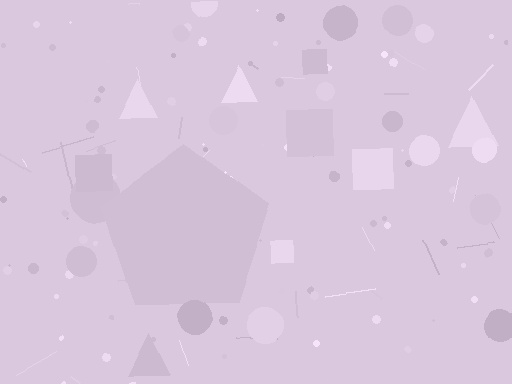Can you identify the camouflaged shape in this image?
The camouflaged shape is a pentagon.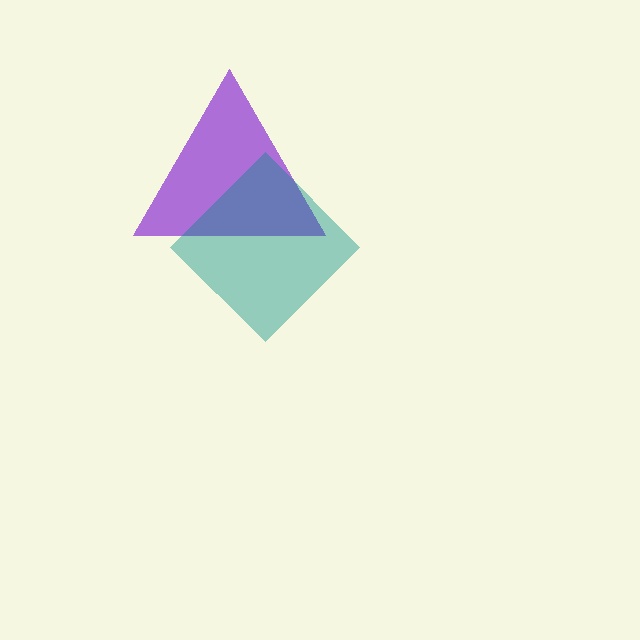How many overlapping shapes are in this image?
There are 2 overlapping shapes in the image.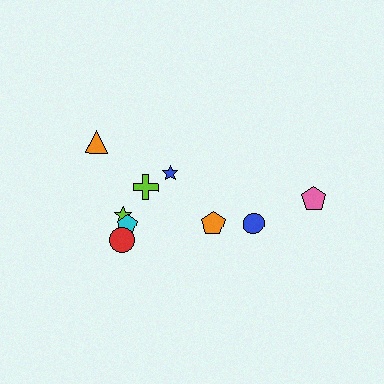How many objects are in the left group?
There are 6 objects.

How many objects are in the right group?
There are 3 objects.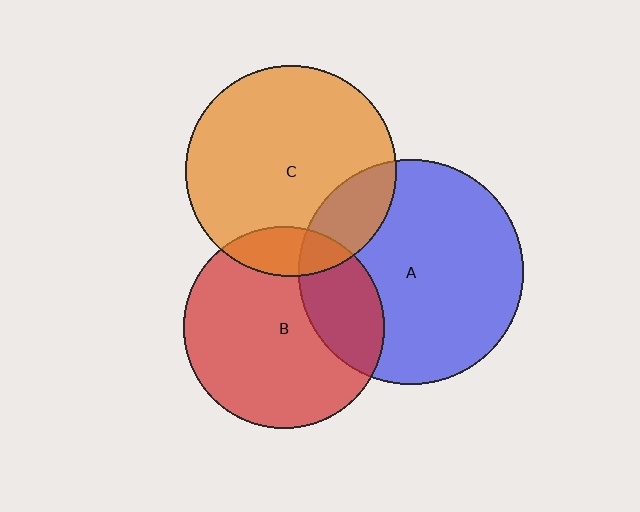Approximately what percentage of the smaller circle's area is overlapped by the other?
Approximately 15%.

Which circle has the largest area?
Circle A (blue).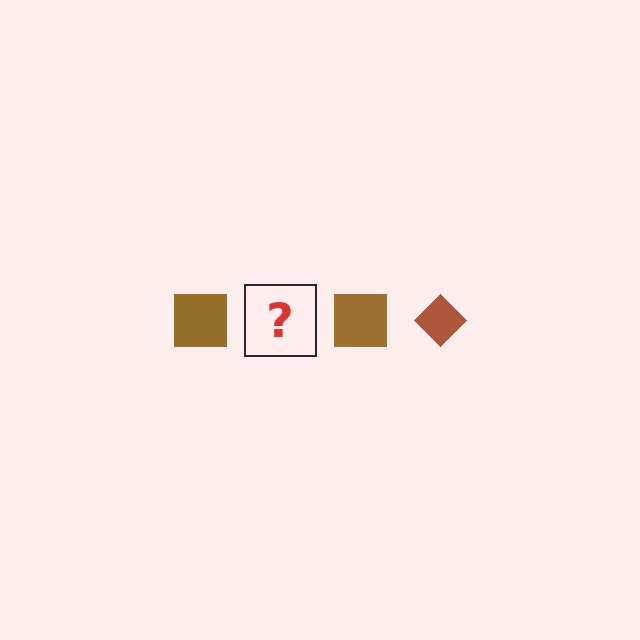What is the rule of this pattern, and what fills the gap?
The rule is that the pattern cycles through square, diamond shapes in brown. The gap should be filled with a brown diamond.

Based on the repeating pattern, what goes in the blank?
The blank should be a brown diamond.